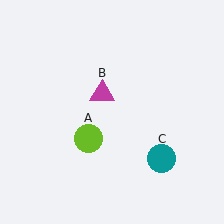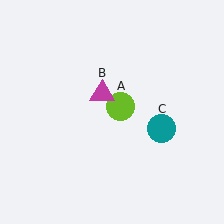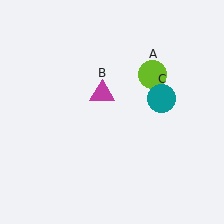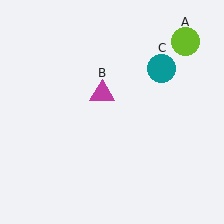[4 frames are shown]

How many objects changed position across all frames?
2 objects changed position: lime circle (object A), teal circle (object C).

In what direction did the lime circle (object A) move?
The lime circle (object A) moved up and to the right.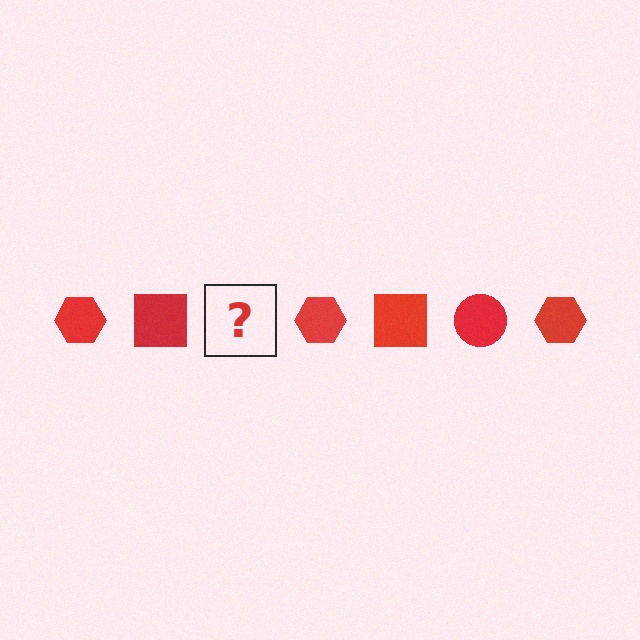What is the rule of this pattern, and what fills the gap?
The rule is that the pattern cycles through hexagon, square, circle shapes in red. The gap should be filled with a red circle.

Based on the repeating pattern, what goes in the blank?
The blank should be a red circle.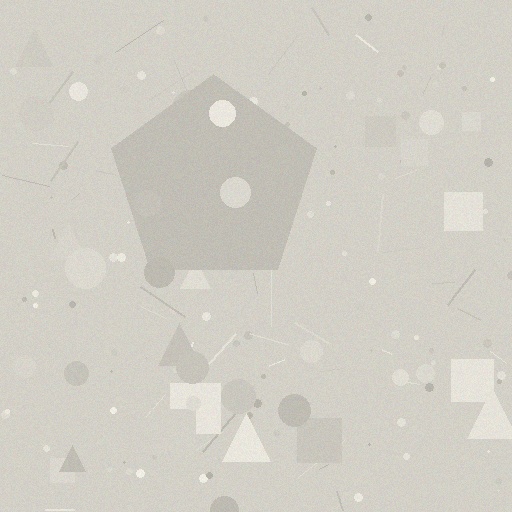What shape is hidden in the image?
A pentagon is hidden in the image.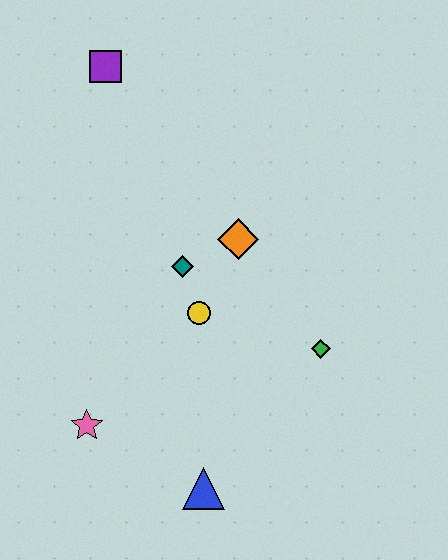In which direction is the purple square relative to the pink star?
The purple square is above the pink star.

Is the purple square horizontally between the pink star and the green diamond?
Yes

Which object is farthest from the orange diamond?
The blue triangle is farthest from the orange diamond.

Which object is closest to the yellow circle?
The teal diamond is closest to the yellow circle.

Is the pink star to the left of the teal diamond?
Yes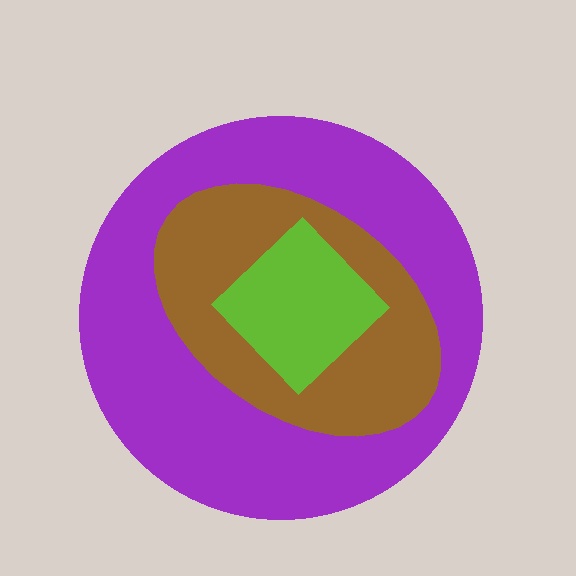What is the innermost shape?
The lime diamond.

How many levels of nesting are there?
3.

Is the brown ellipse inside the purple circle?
Yes.